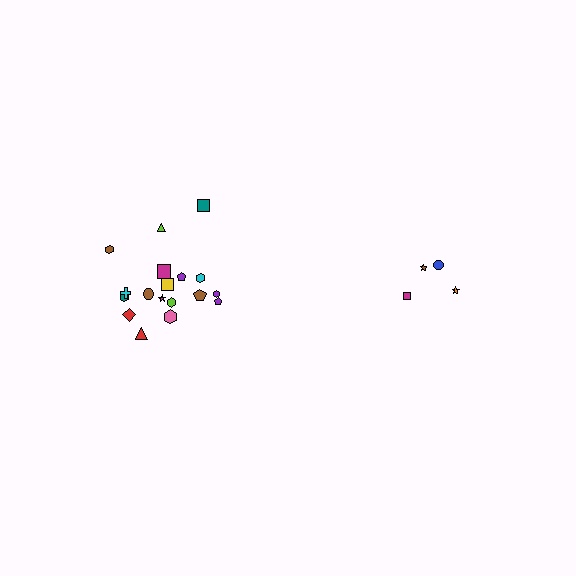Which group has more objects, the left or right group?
The left group.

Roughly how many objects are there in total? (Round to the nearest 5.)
Roughly 20 objects in total.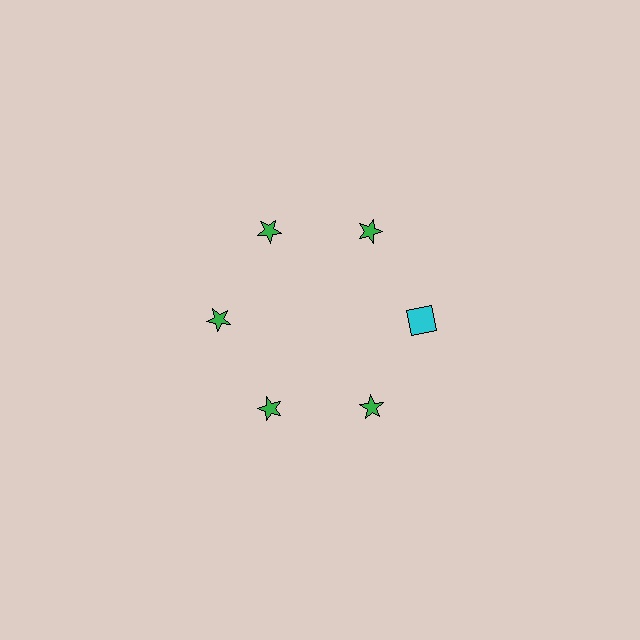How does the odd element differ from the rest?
It differs in both color (cyan instead of green) and shape (square instead of star).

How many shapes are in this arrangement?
There are 6 shapes arranged in a ring pattern.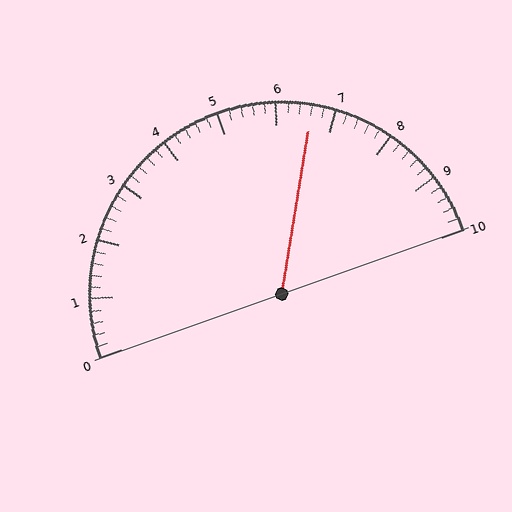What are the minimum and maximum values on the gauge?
The gauge ranges from 0 to 10.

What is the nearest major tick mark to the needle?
The nearest major tick mark is 7.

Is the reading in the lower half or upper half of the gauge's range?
The reading is in the upper half of the range (0 to 10).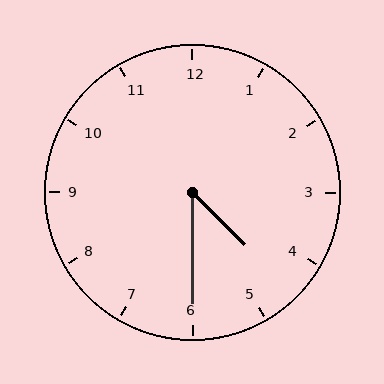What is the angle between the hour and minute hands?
Approximately 45 degrees.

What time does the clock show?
4:30.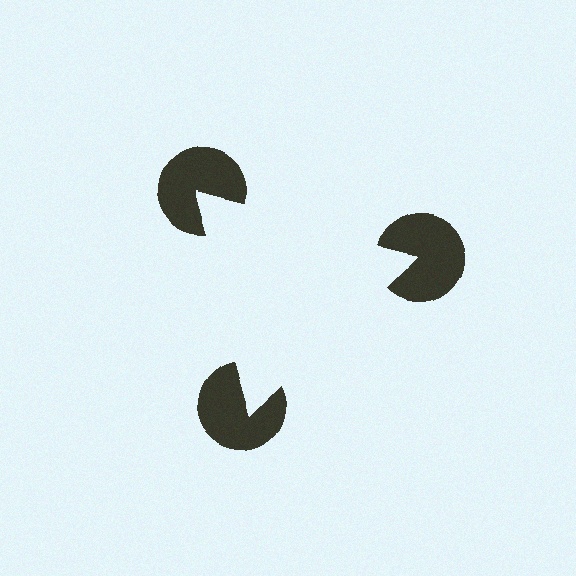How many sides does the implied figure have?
3 sides.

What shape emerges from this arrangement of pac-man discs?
An illusory triangle — its edges are inferred from the aligned wedge cuts in the pac-man discs, not physically drawn.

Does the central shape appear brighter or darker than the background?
It typically appears slightly brighter than the background, even though no actual brightness change is drawn.